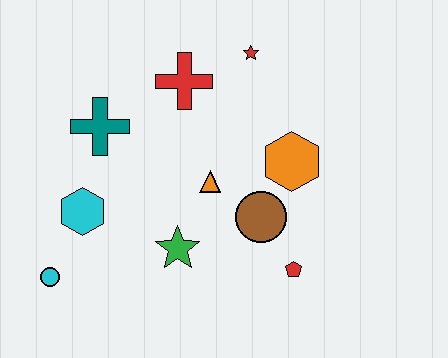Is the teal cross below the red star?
Yes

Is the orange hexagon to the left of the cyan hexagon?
No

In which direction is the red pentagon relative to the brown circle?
The red pentagon is below the brown circle.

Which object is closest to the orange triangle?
The brown circle is closest to the orange triangle.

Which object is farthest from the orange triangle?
The cyan circle is farthest from the orange triangle.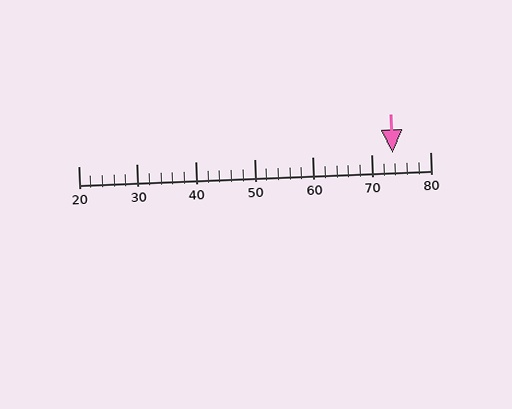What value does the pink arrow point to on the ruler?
The pink arrow points to approximately 74.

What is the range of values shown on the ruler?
The ruler shows values from 20 to 80.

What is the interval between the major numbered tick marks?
The major tick marks are spaced 10 units apart.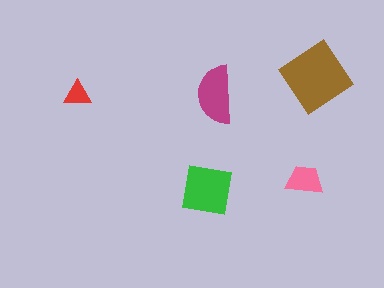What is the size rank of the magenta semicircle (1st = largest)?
3rd.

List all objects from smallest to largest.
The red triangle, the pink trapezoid, the magenta semicircle, the green square, the brown diamond.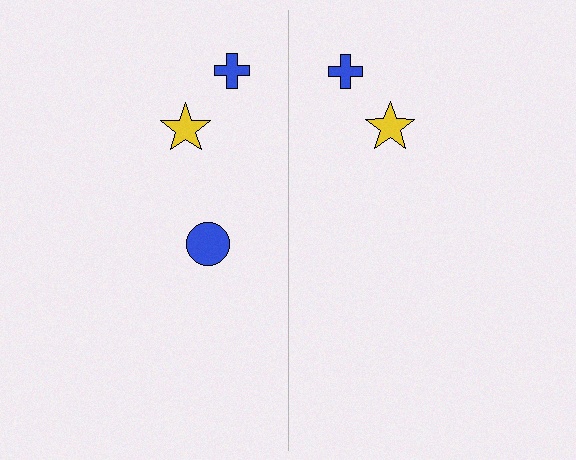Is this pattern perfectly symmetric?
No, the pattern is not perfectly symmetric. A blue circle is missing from the right side.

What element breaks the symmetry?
A blue circle is missing from the right side.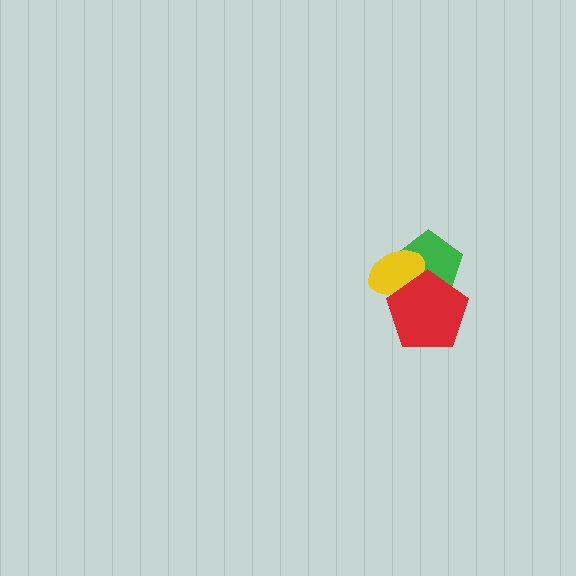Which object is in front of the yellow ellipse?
The red pentagon is in front of the yellow ellipse.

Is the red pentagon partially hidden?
No, no other shape covers it.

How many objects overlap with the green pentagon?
2 objects overlap with the green pentagon.